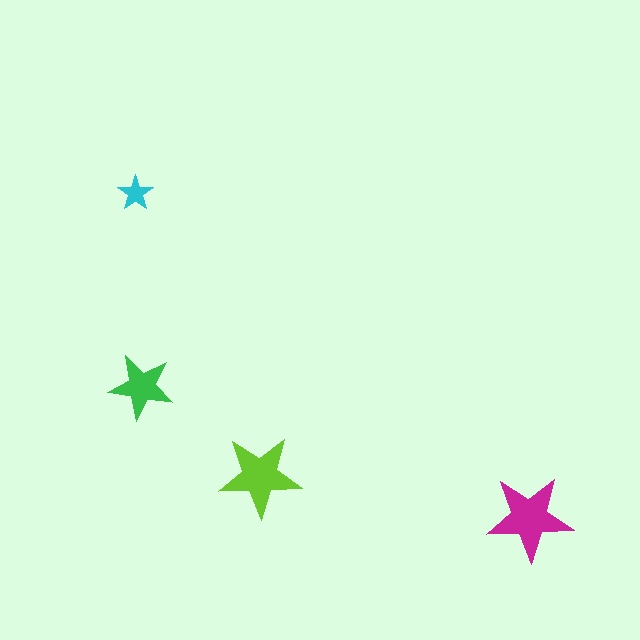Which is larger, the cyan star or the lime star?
The lime one.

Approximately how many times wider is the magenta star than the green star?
About 1.5 times wider.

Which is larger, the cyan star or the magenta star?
The magenta one.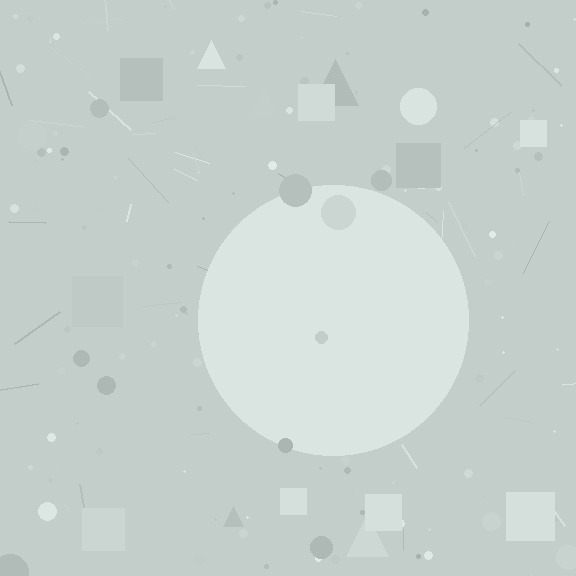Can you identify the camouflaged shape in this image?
The camouflaged shape is a circle.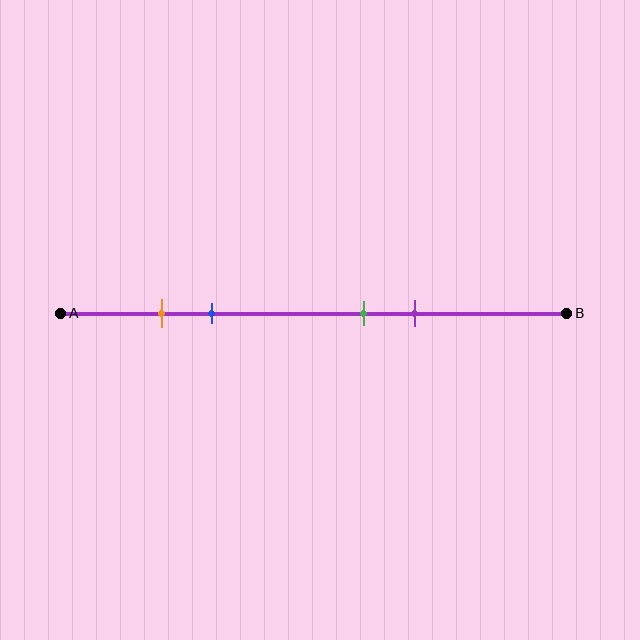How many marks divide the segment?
There are 4 marks dividing the segment.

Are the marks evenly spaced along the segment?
No, the marks are not evenly spaced.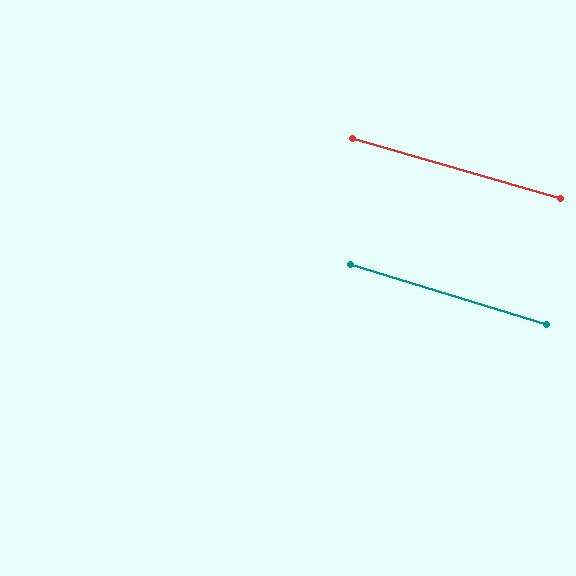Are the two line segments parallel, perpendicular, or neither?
Parallel — their directions differ by only 0.6°.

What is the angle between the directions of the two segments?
Approximately 1 degree.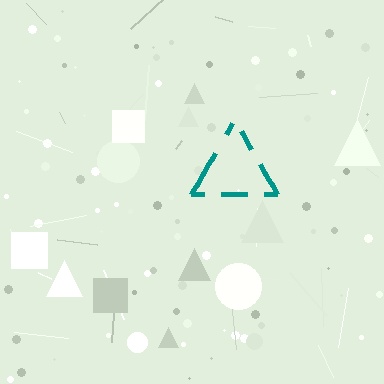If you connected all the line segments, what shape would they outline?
They would outline a triangle.